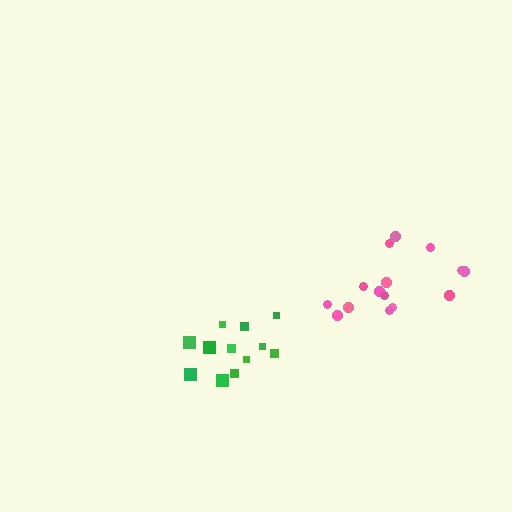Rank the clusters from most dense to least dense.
green, pink.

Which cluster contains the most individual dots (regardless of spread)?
Pink (15).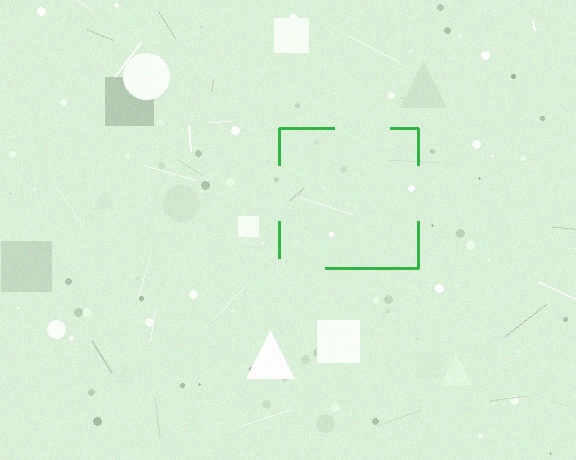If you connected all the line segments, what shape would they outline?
They would outline a square.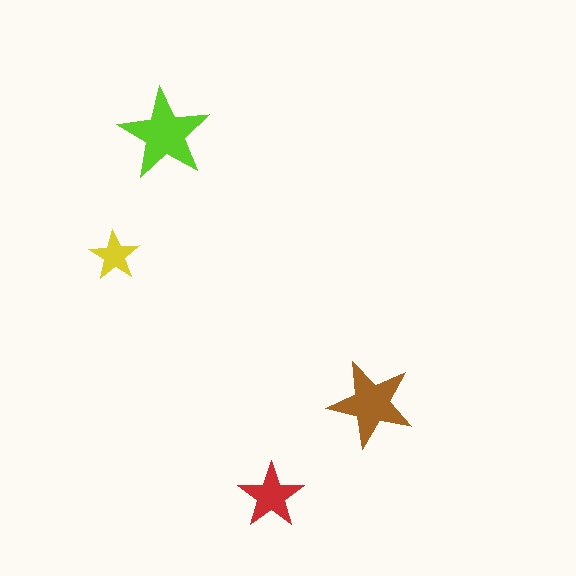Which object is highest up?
The lime star is topmost.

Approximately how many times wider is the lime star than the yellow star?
About 2 times wider.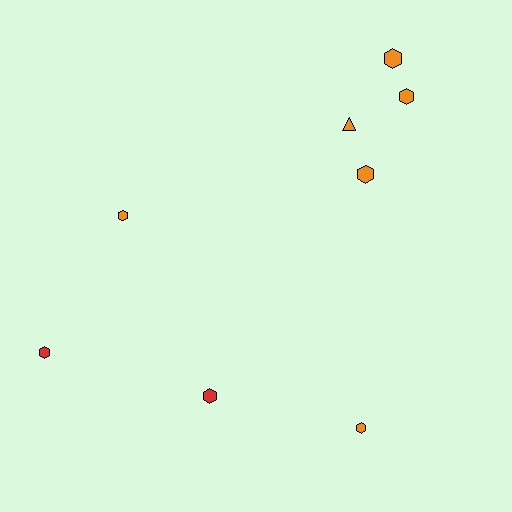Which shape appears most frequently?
Hexagon, with 7 objects.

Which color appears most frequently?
Orange, with 6 objects.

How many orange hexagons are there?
There are 5 orange hexagons.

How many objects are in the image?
There are 8 objects.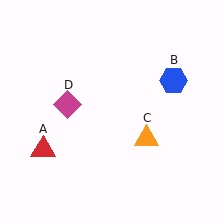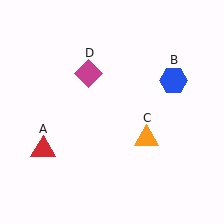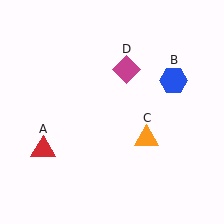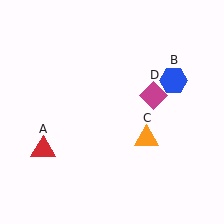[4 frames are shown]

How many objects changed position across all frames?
1 object changed position: magenta diamond (object D).